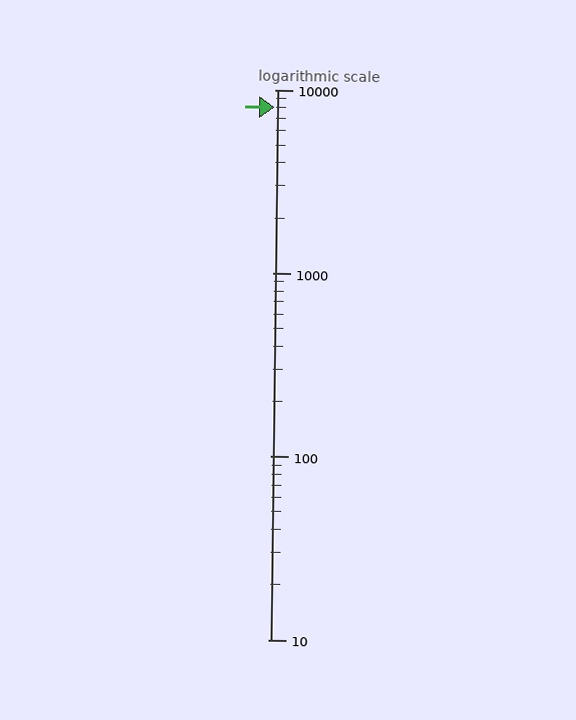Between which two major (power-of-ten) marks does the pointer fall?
The pointer is between 1000 and 10000.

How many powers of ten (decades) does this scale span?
The scale spans 3 decades, from 10 to 10000.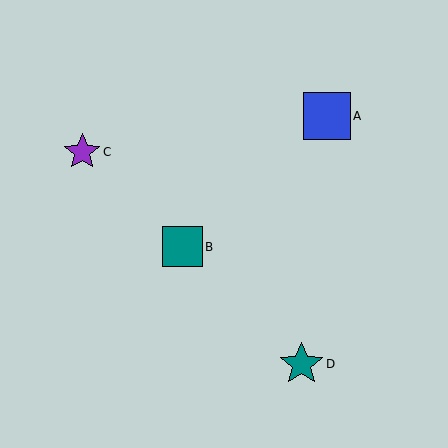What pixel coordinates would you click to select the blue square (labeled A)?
Click at (327, 116) to select the blue square A.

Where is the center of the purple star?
The center of the purple star is at (82, 152).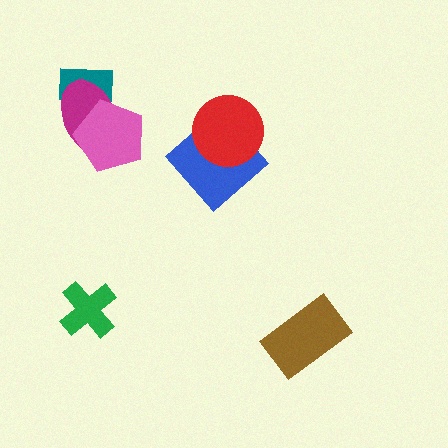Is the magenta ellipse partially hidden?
Yes, it is partially covered by another shape.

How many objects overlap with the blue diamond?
1 object overlaps with the blue diamond.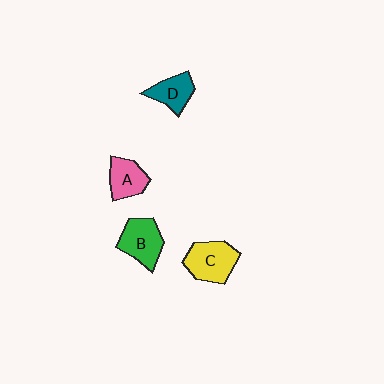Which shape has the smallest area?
Shape D (teal).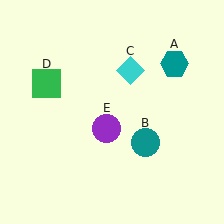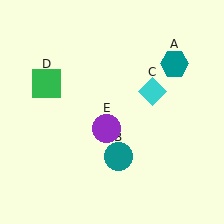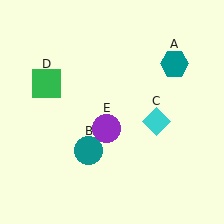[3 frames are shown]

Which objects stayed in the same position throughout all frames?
Teal hexagon (object A) and green square (object D) and purple circle (object E) remained stationary.